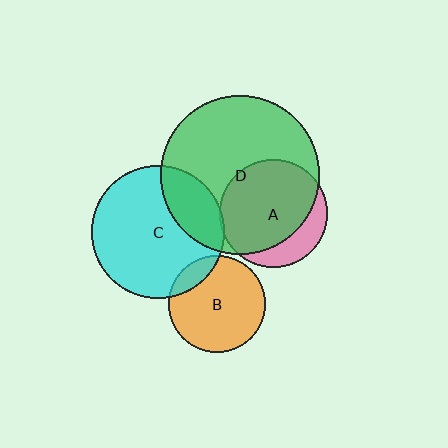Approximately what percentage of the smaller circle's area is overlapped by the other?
Approximately 15%.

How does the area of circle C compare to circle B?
Approximately 1.9 times.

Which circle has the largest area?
Circle D (green).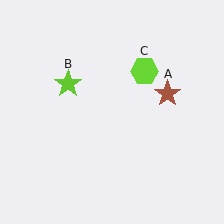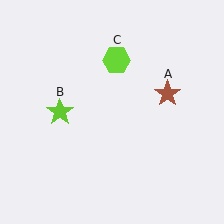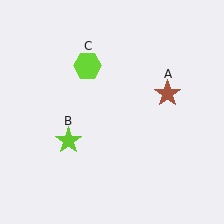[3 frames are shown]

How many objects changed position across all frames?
2 objects changed position: lime star (object B), lime hexagon (object C).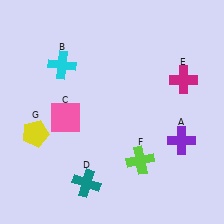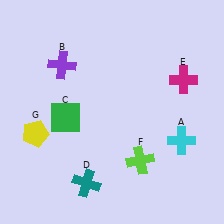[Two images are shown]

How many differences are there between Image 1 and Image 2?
There are 3 differences between the two images.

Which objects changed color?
A changed from purple to cyan. B changed from cyan to purple. C changed from pink to green.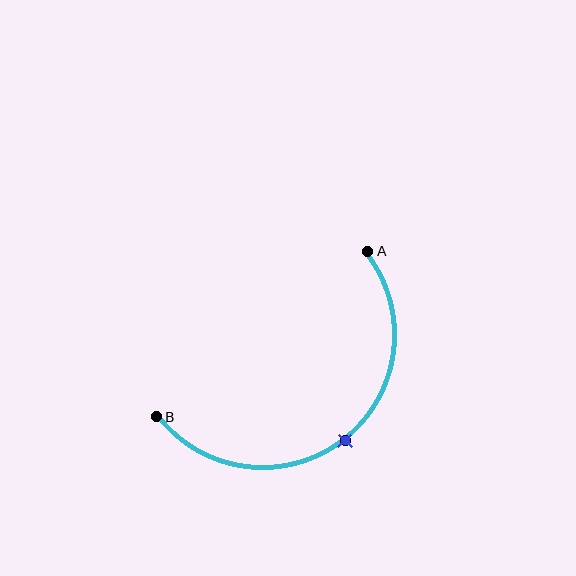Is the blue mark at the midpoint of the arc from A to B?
Yes. The blue mark lies on the arc at equal arc-length from both A and B — it is the arc midpoint.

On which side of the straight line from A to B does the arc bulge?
The arc bulges below and to the right of the straight line connecting A and B.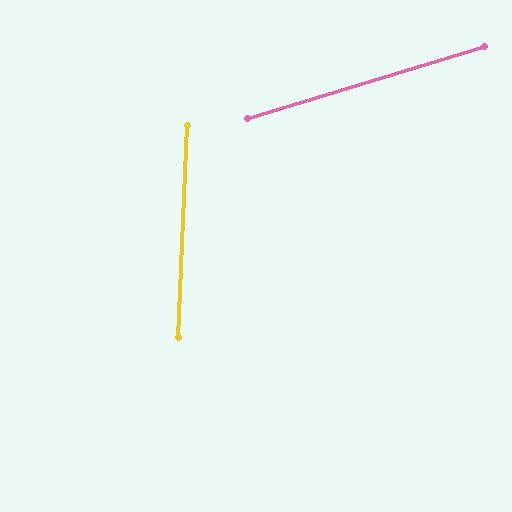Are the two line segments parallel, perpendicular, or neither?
Neither parallel nor perpendicular — they differ by about 71°.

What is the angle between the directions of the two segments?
Approximately 71 degrees.